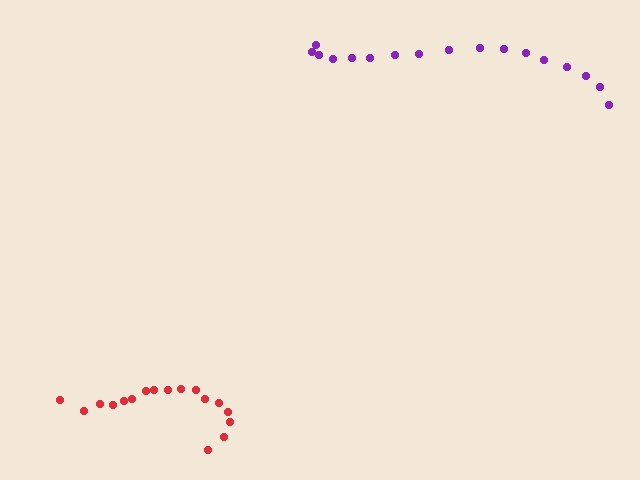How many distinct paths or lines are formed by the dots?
There are 2 distinct paths.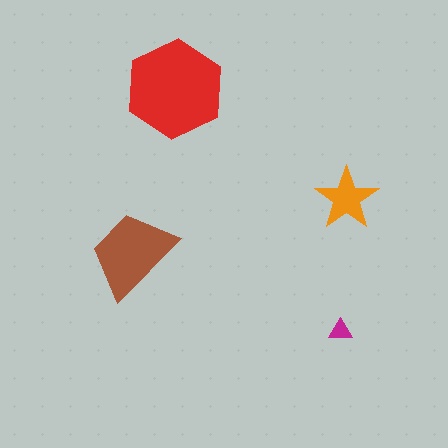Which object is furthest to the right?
The orange star is rightmost.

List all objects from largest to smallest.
The red hexagon, the brown trapezoid, the orange star, the magenta triangle.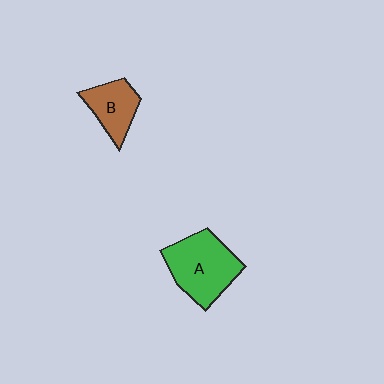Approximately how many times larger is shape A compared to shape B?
Approximately 1.7 times.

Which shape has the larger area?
Shape A (green).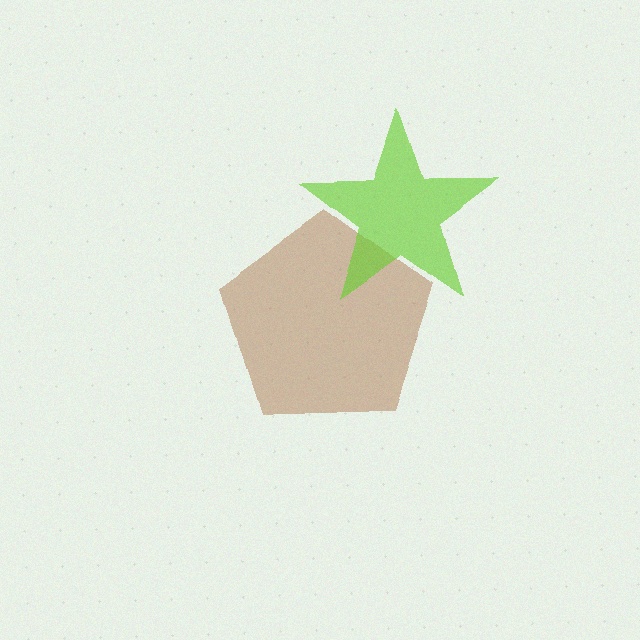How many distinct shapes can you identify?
There are 2 distinct shapes: a brown pentagon, a lime star.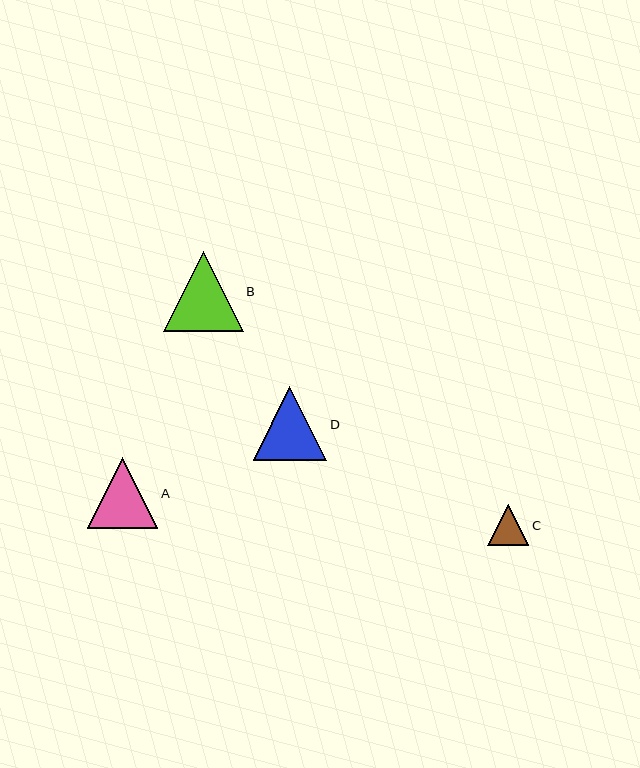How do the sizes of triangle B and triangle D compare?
Triangle B and triangle D are approximately the same size.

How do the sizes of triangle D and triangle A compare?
Triangle D and triangle A are approximately the same size.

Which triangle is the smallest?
Triangle C is the smallest with a size of approximately 41 pixels.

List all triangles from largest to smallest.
From largest to smallest: B, D, A, C.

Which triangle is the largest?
Triangle B is the largest with a size of approximately 80 pixels.